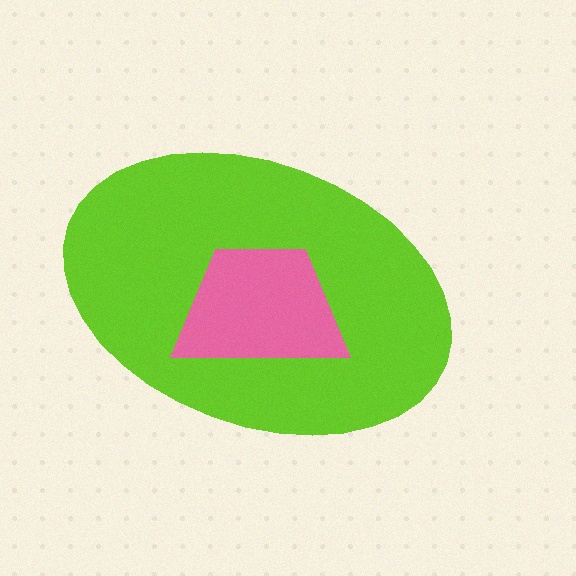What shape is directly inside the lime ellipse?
The pink trapezoid.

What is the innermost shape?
The pink trapezoid.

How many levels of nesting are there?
2.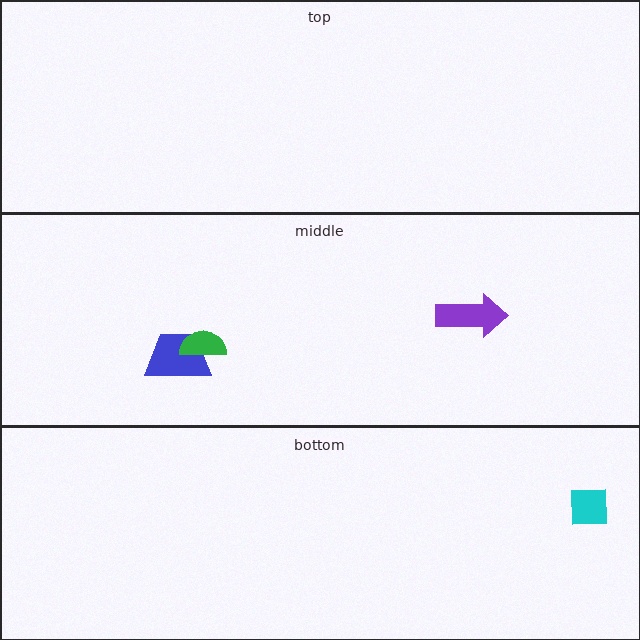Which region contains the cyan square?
The bottom region.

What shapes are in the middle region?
The blue trapezoid, the purple arrow, the green semicircle.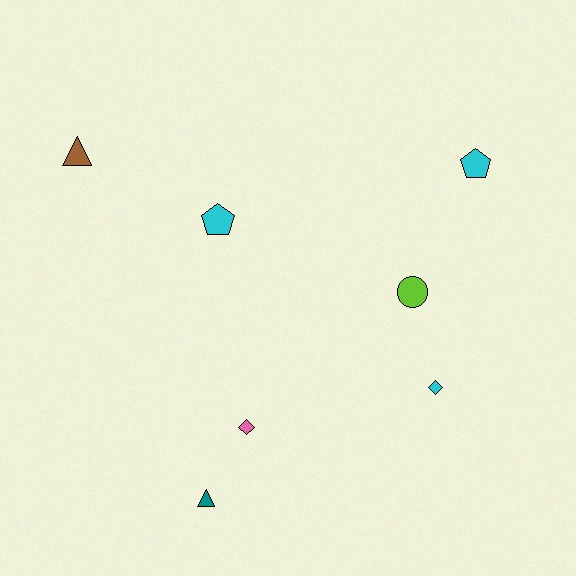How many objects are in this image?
There are 7 objects.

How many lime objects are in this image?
There is 1 lime object.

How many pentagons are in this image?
There are 2 pentagons.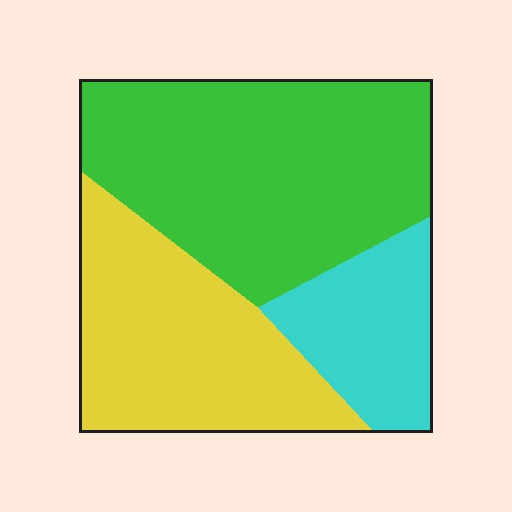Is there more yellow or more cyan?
Yellow.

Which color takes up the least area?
Cyan, at roughly 20%.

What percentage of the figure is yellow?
Yellow covers about 35% of the figure.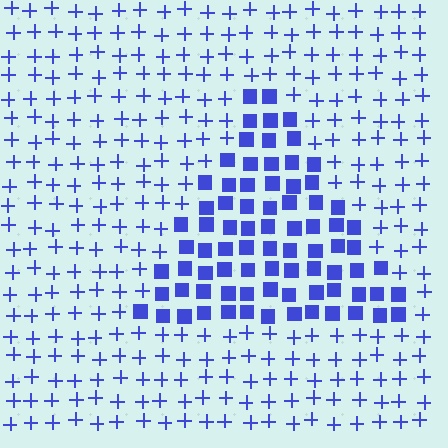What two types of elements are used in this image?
The image uses squares inside the triangle region and plus signs outside it.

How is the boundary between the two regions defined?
The boundary is defined by a change in element shape: squares inside vs. plus signs outside. All elements share the same color and spacing.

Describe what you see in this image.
The image is filled with small blue elements arranged in a uniform grid. A triangle-shaped region contains squares, while the surrounding area contains plus signs. The boundary is defined purely by the change in element shape.